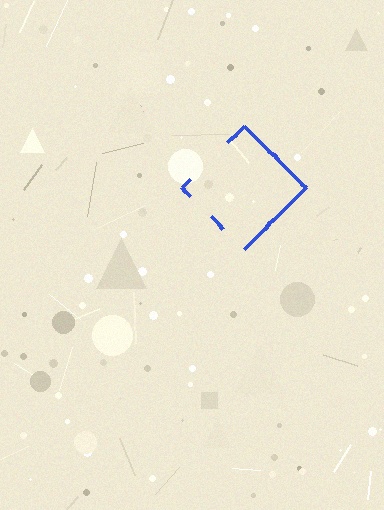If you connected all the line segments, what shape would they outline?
They would outline a diamond.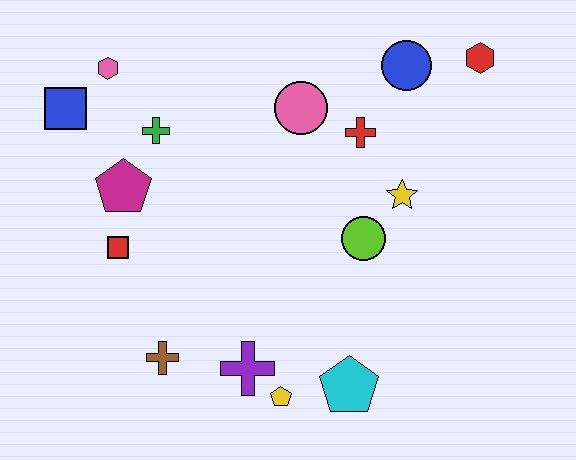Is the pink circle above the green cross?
Yes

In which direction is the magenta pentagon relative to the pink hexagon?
The magenta pentagon is below the pink hexagon.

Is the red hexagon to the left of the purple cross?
No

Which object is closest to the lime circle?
The yellow star is closest to the lime circle.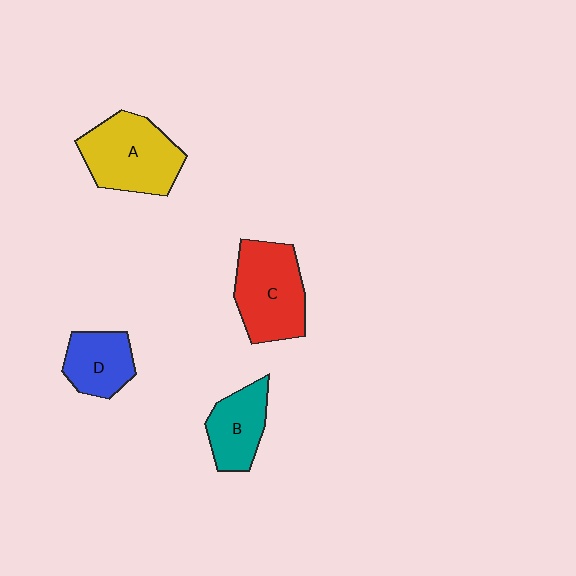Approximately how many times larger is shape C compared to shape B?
Approximately 1.5 times.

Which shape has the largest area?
Shape A (yellow).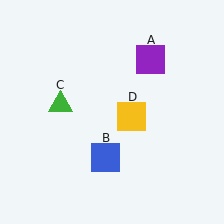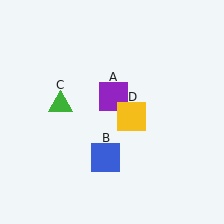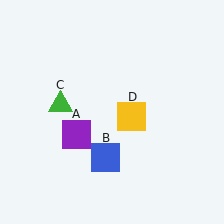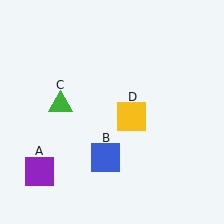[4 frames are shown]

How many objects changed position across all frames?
1 object changed position: purple square (object A).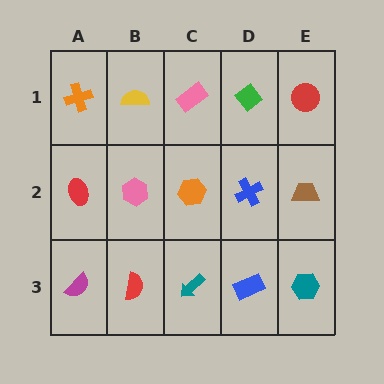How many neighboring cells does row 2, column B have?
4.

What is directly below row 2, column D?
A blue rectangle.